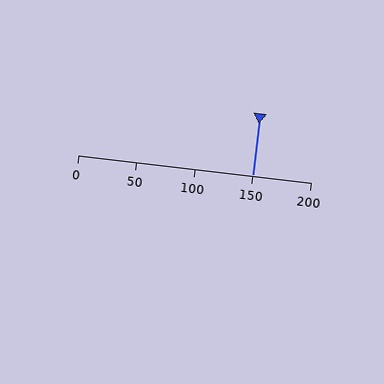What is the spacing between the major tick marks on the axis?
The major ticks are spaced 50 apart.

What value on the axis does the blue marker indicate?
The marker indicates approximately 150.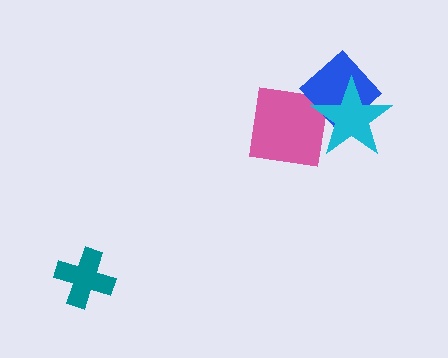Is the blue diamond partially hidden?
Yes, it is partially covered by another shape.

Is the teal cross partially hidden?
No, no other shape covers it.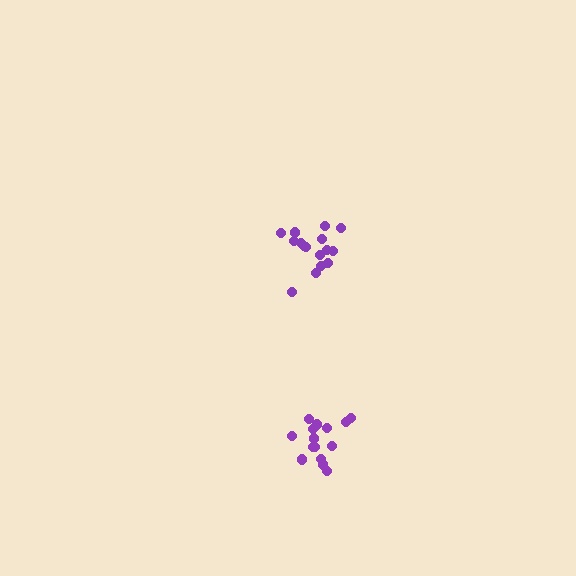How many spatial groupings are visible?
There are 2 spatial groupings.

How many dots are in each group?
Group 1: 15 dots, Group 2: 16 dots (31 total).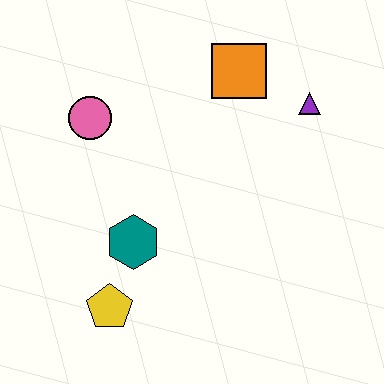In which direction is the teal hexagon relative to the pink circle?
The teal hexagon is below the pink circle.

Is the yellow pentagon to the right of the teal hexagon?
No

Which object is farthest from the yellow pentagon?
The purple triangle is farthest from the yellow pentagon.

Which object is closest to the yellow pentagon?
The teal hexagon is closest to the yellow pentagon.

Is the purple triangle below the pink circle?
No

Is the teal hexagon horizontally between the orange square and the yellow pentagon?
Yes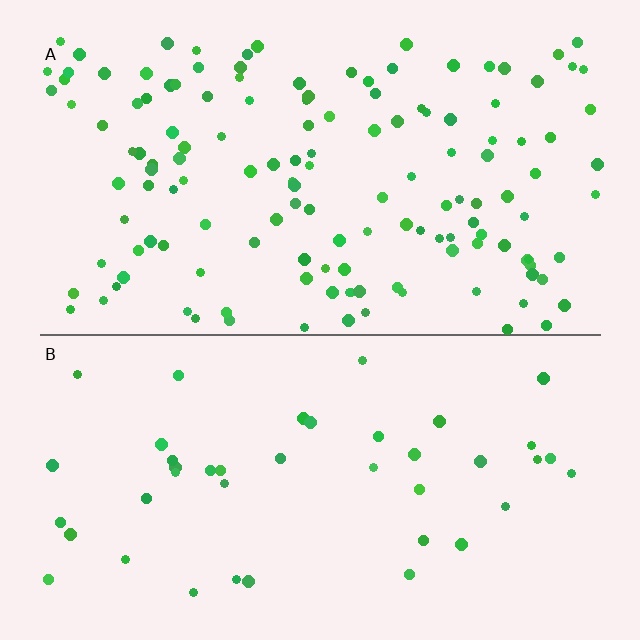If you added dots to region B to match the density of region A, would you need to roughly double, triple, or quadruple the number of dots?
Approximately triple.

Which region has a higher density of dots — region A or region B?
A (the top).